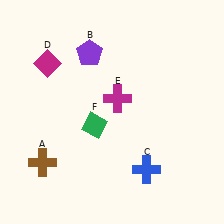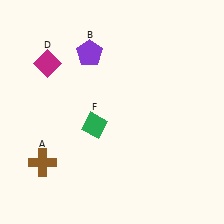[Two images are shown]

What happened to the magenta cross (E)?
The magenta cross (E) was removed in Image 2. It was in the top-right area of Image 1.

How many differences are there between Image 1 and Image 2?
There are 2 differences between the two images.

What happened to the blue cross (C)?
The blue cross (C) was removed in Image 2. It was in the bottom-right area of Image 1.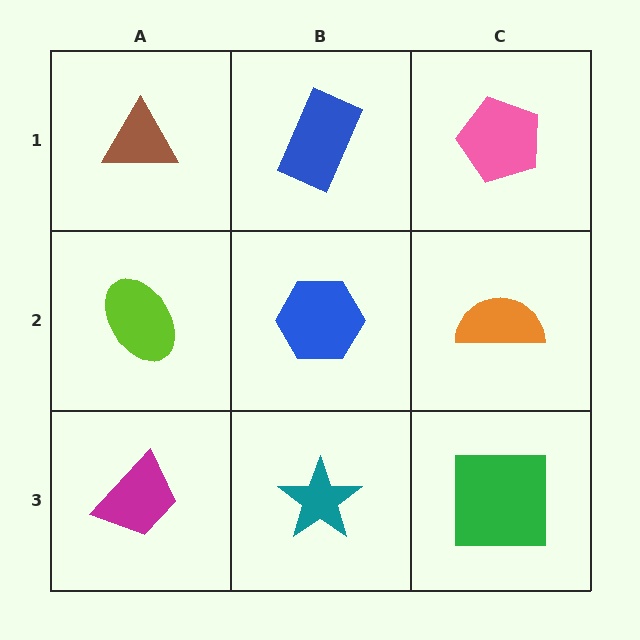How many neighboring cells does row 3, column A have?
2.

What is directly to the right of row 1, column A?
A blue rectangle.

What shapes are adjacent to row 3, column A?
A lime ellipse (row 2, column A), a teal star (row 3, column B).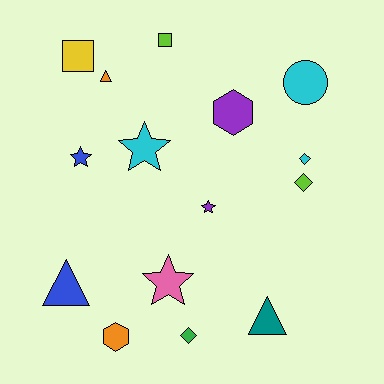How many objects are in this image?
There are 15 objects.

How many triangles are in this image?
There are 3 triangles.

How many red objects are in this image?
There are no red objects.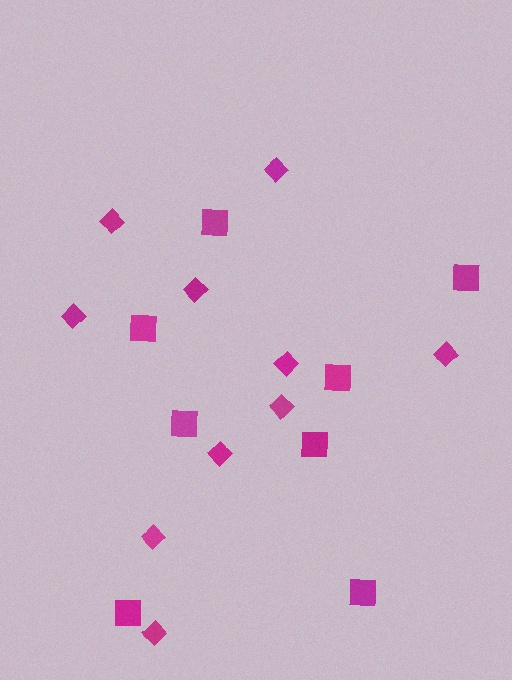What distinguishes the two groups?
There are 2 groups: one group of squares (8) and one group of diamonds (10).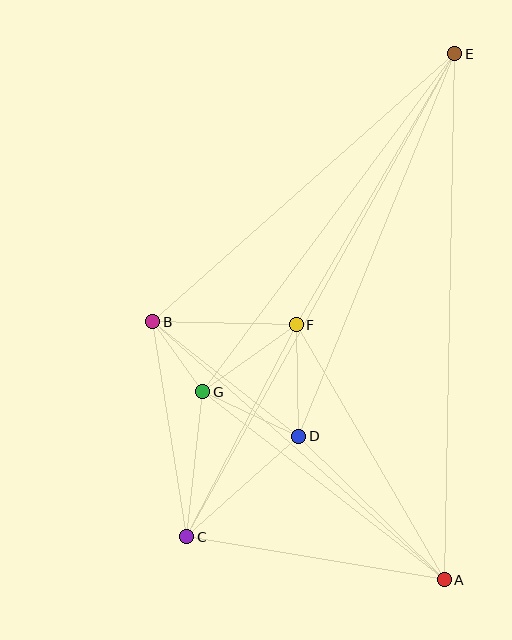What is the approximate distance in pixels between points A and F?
The distance between A and F is approximately 295 pixels.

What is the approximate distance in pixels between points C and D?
The distance between C and D is approximately 150 pixels.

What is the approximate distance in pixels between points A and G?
The distance between A and G is approximately 306 pixels.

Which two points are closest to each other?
Points B and G are closest to each other.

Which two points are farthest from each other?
Points C and E are farthest from each other.